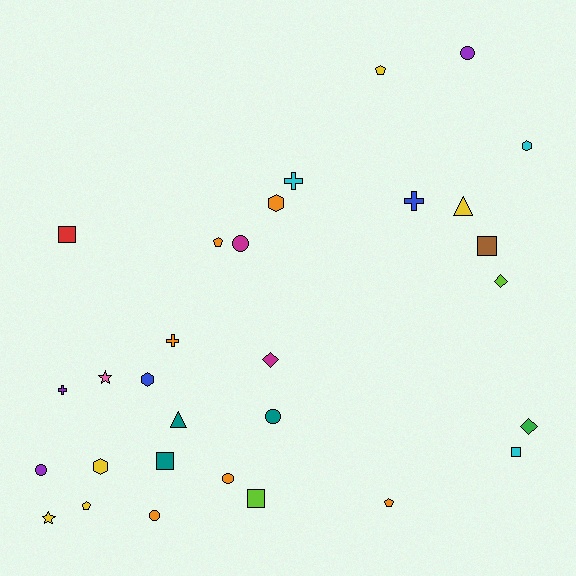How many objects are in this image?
There are 30 objects.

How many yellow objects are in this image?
There are 5 yellow objects.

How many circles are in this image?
There are 6 circles.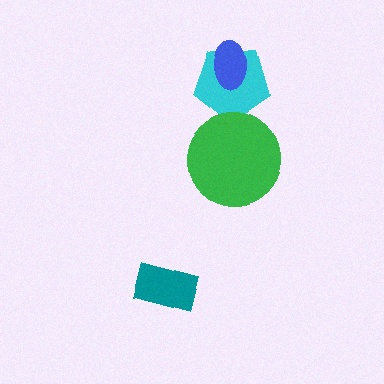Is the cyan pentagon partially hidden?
Yes, it is partially covered by another shape.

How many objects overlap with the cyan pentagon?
2 objects overlap with the cyan pentagon.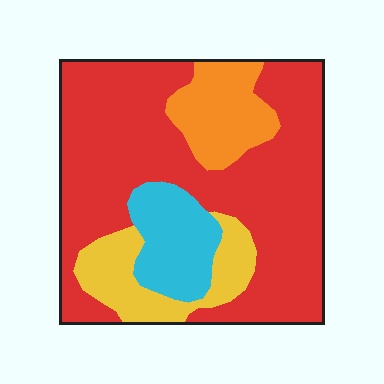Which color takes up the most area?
Red, at roughly 65%.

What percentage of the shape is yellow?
Yellow takes up less than a quarter of the shape.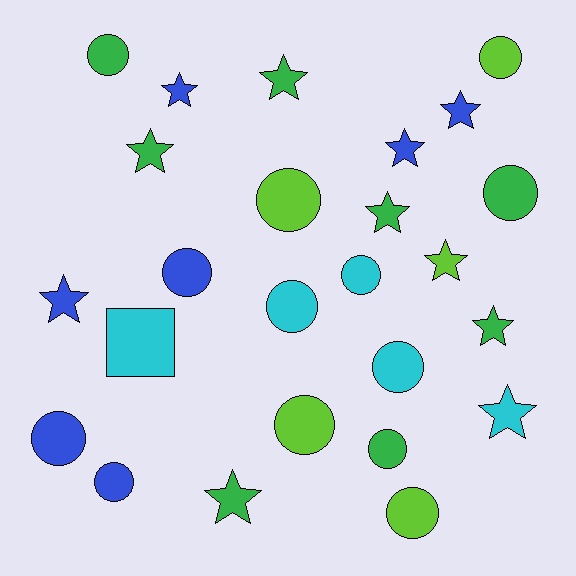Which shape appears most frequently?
Circle, with 13 objects.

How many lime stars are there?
There is 1 lime star.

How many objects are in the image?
There are 25 objects.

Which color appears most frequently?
Green, with 8 objects.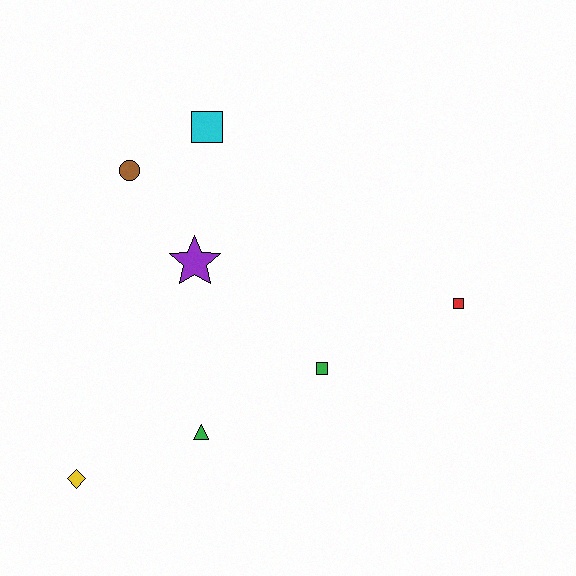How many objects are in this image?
There are 7 objects.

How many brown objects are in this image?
There is 1 brown object.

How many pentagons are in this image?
There are no pentagons.